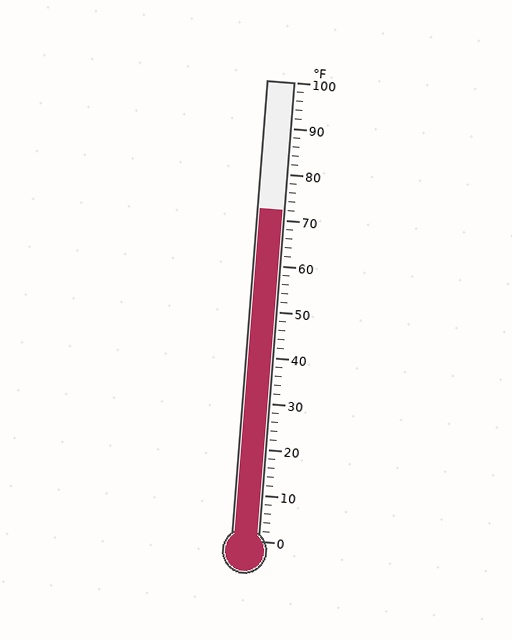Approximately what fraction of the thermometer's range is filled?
The thermometer is filled to approximately 70% of its range.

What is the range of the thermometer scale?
The thermometer scale ranges from 0°F to 100°F.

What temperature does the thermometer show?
The thermometer shows approximately 72°F.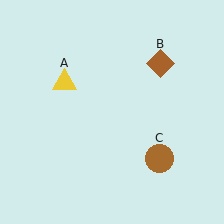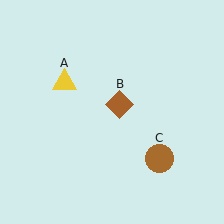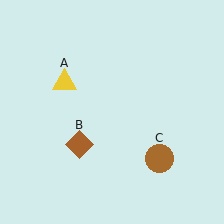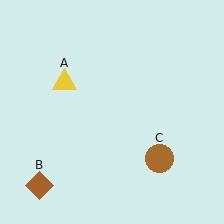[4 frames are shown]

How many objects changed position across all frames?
1 object changed position: brown diamond (object B).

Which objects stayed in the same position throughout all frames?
Yellow triangle (object A) and brown circle (object C) remained stationary.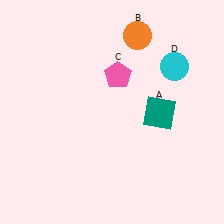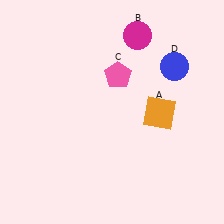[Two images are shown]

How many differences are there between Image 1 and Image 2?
There are 3 differences between the two images.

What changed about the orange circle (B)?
In Image 1, B is orange. In Image 2, it changed to magenta.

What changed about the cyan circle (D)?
In Image 1, D is cyan. In Image 2, it changed to blue.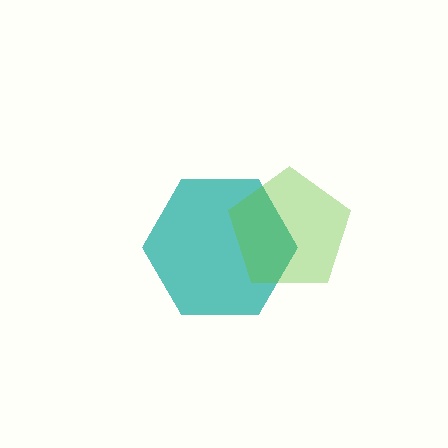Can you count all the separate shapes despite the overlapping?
Yes, there are 2 separate shapes.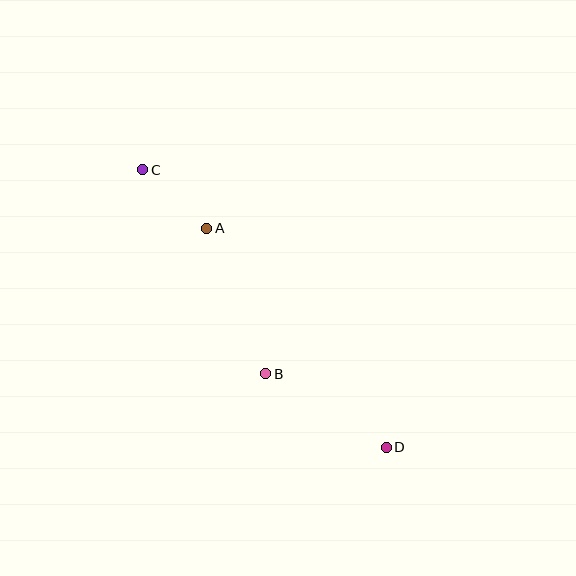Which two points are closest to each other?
Points A and C are closest to each other.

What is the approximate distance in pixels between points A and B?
The distance between A and B is approximately 157 pixels.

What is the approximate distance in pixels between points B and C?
The distance between B and C is approximately 238 pixels.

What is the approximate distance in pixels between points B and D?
The distance between B and D is approximately 141 pixels.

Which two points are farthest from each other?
Points C and D are farthest from each other.